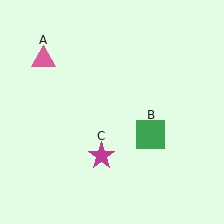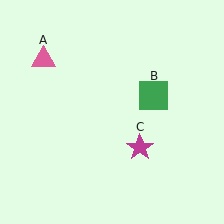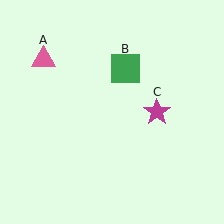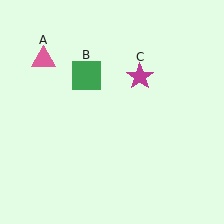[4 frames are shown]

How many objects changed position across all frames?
2 objects changed position: green square (object B), magenta star (object C).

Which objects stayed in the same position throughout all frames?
Pink triangle (object A) remained stationary.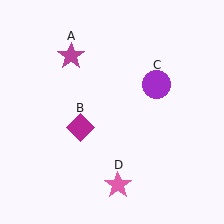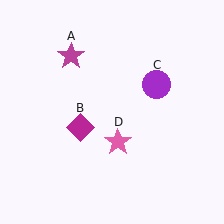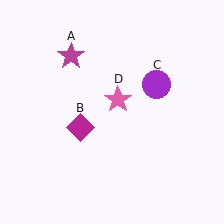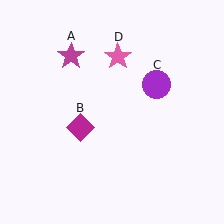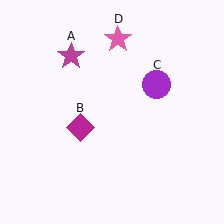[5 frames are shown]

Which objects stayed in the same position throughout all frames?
Magenta star (object A) and magenta diamond (object B) and purple circle (object C) remained stationary.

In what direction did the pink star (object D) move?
The pink star (object D) moved up.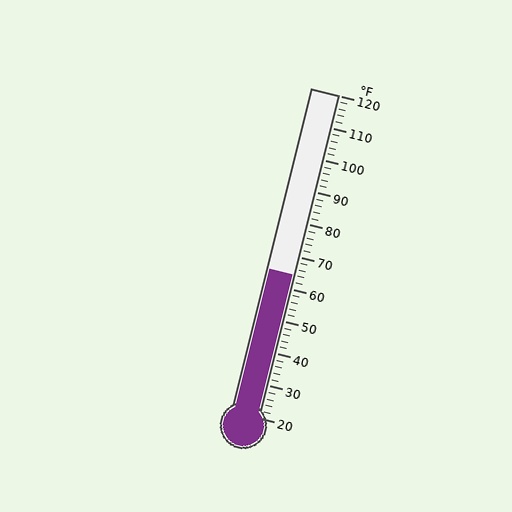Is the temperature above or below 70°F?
The temperature is below 70°F.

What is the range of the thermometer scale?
The thermometer scale ranges from 20°F to 120°F.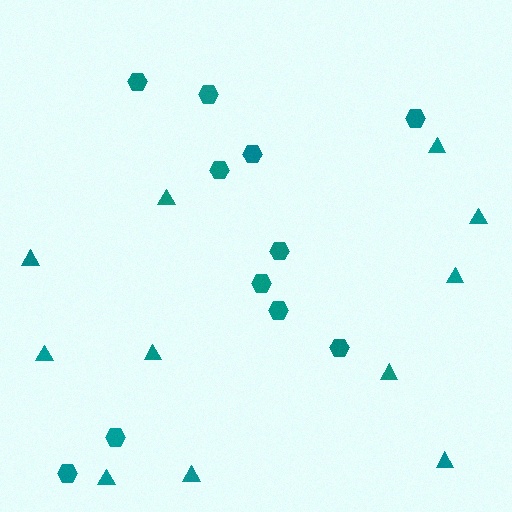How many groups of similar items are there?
There are 2 groups: one group of hexagons (11) and one group of triangles (11).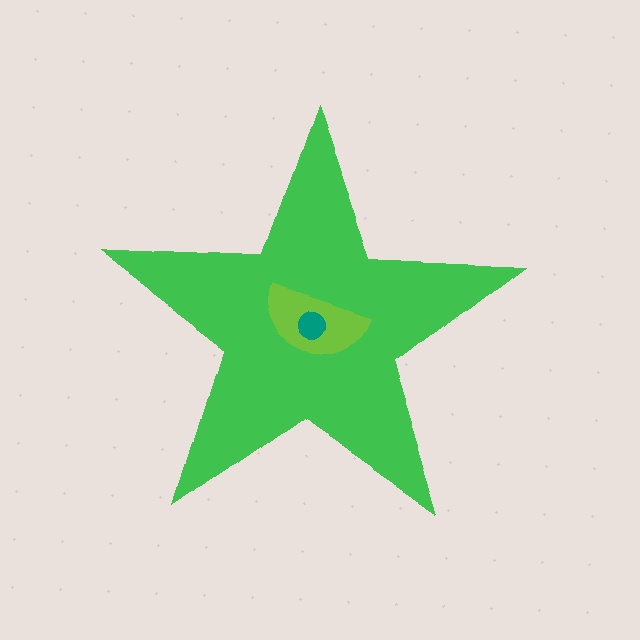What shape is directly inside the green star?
The lime semicircle.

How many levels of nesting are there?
3.